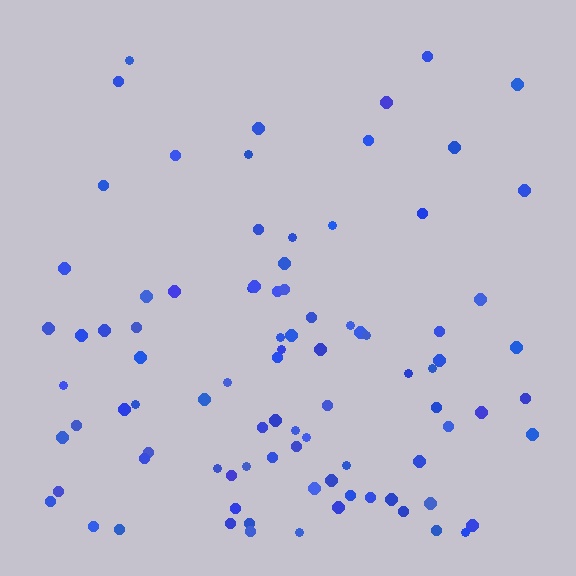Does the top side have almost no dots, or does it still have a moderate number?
Still a moderate number, just noticeably fewer than the bottom.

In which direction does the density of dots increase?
From top to bottom, with the bottom side densest.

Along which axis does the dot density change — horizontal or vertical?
Vertical.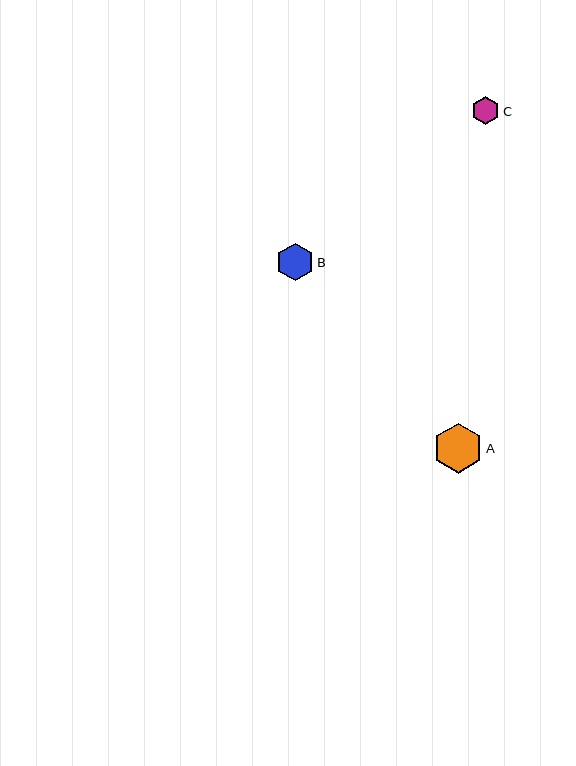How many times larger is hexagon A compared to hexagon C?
Hexagon A is approximately 1.8 times the size of hexagon C.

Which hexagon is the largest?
Hexagon A is the largest with a size of approximately 50 pixels.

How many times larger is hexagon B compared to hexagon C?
Hexagon B is approximately 1.3 times the size of hexagon C.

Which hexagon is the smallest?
Hexagon C is the smallest with a size of approximately 28 pixels.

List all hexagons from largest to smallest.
From largest to smallest: A, B, C.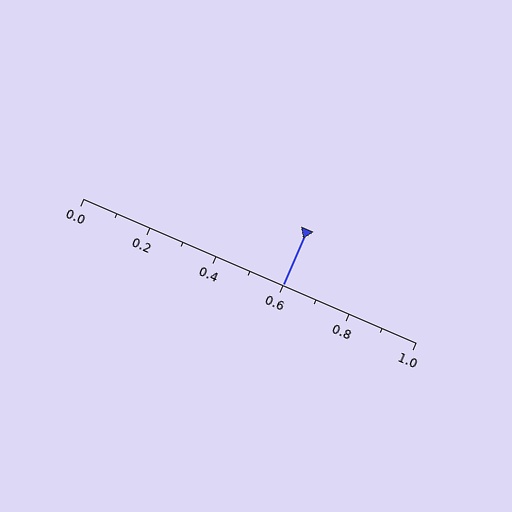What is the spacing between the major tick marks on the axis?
The major ticks are spaced 0.2 apart.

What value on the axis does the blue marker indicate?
The marker indicates approximately 0.6.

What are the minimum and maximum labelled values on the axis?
The axis runs from 0.0 to 1.0.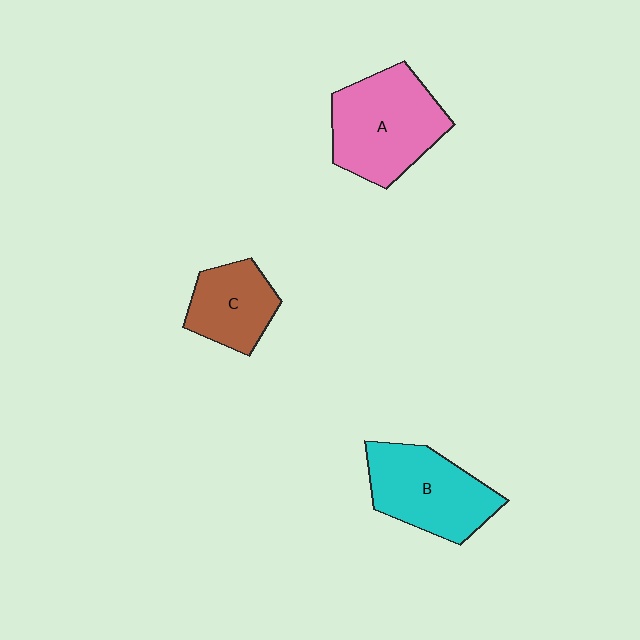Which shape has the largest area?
Shape A (pink).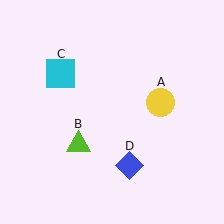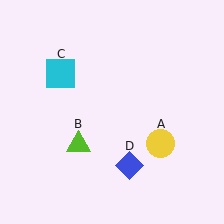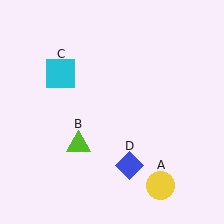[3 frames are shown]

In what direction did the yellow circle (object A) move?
The yellow circle (object A) moved down.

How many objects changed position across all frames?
1 object changed position: yellow circle (object A).